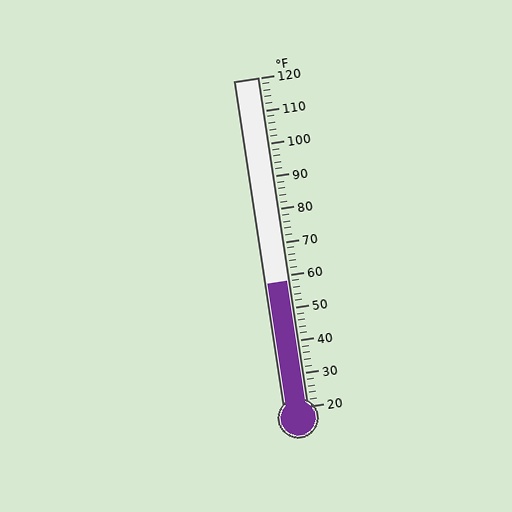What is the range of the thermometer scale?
The thermometer scale ranges from 20°F to 120°F.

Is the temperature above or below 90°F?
The temperature is below 90°F.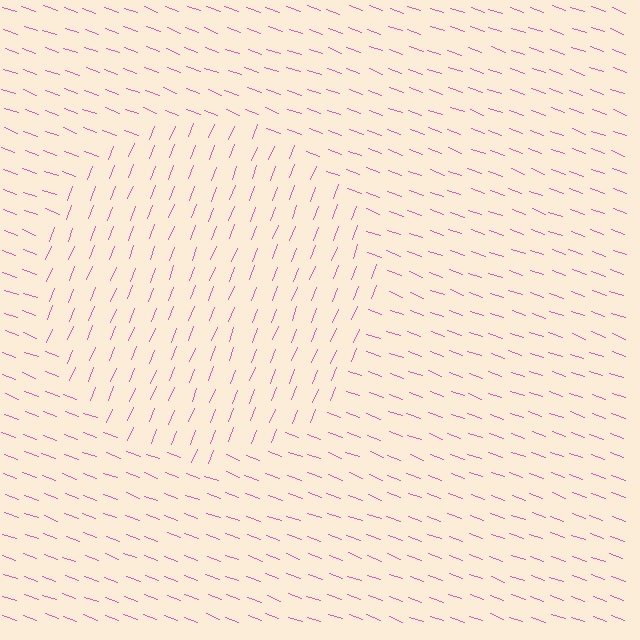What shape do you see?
I see a circle.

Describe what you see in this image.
The image is filled with small pink line segments. A circle region in the image has lines oriented differently from the surrounding lines, creating a visible texture boundary.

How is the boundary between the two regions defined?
The boundary is defined purely by a change in line orientation (approximately 88 degrees difference). All lines are the same color and thickness.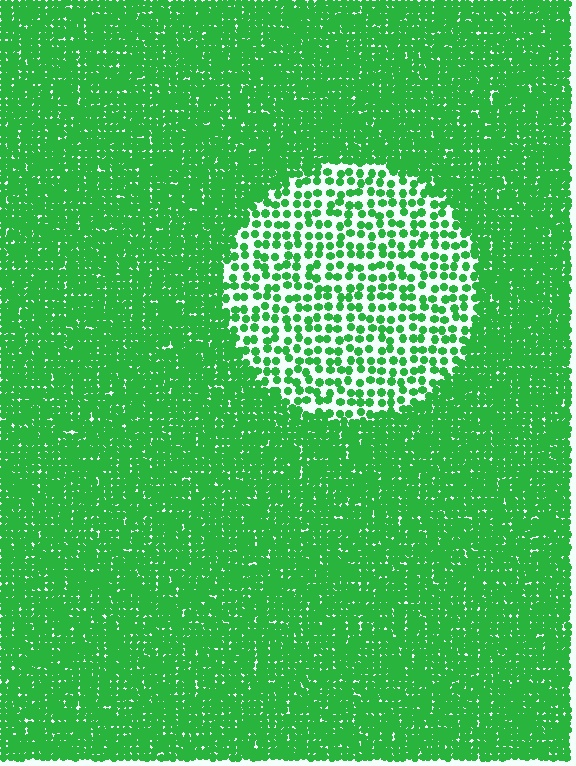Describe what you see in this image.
The image contains small green elements arranged at two different densities. A circle-shaped region is visible where the elements are less densely packed than the surrounding area.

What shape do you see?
I see a circle.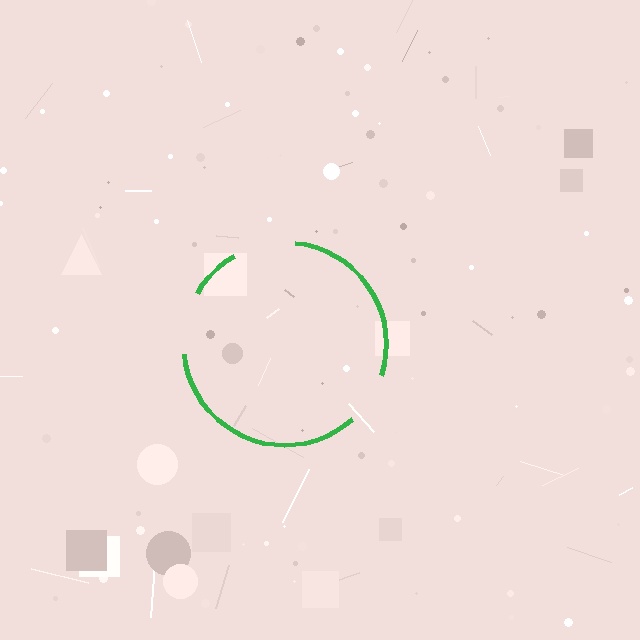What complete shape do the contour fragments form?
The contour fragments form a circle.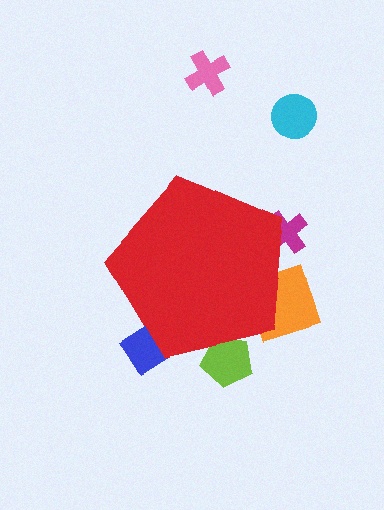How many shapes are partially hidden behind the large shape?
4 shapes are partially hidden.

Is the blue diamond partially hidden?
Yes, the blue diamond is partially hidden behind the red pentagon.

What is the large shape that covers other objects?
A red pentagon.